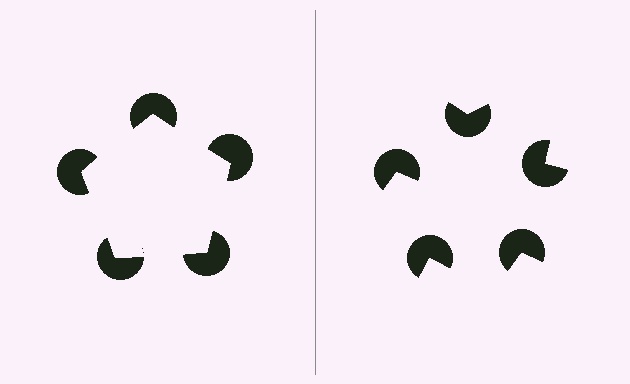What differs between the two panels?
The pac-man discs are positioned identically on both sides; only the wedge orientations differ. On the left they align to a pentagon; on the right they are misaligned.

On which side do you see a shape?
An illusory pentagon appears on the left side. On the right side the wedge cuts are rotated, so no coherent shape forms.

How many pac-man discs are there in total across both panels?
10 — 5 on each side.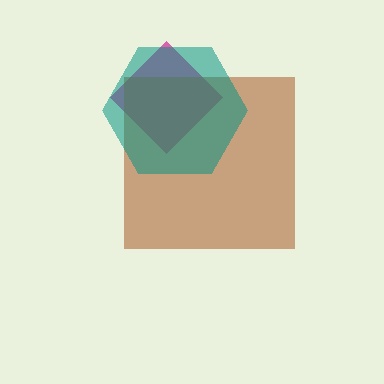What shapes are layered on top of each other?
The layered shapes are: a magenta diamond, a brown square, a teal hexagon.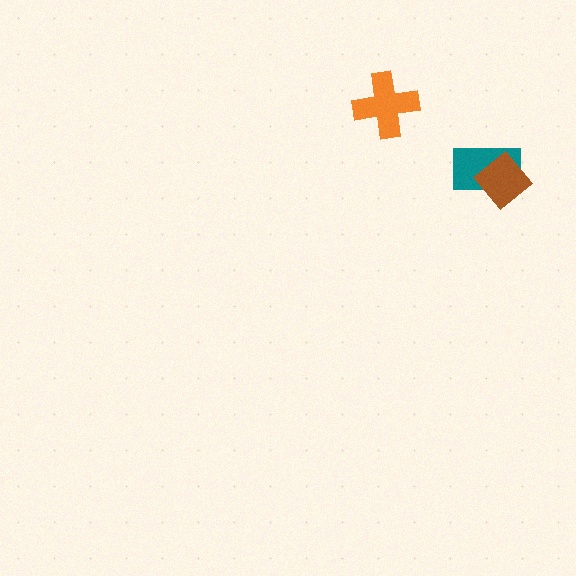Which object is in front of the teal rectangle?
The brown diamond is in front of the teal rectangle.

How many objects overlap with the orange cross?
0 objects overlap with the orange cross.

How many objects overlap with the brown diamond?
1 object overlaps with the brown diamond.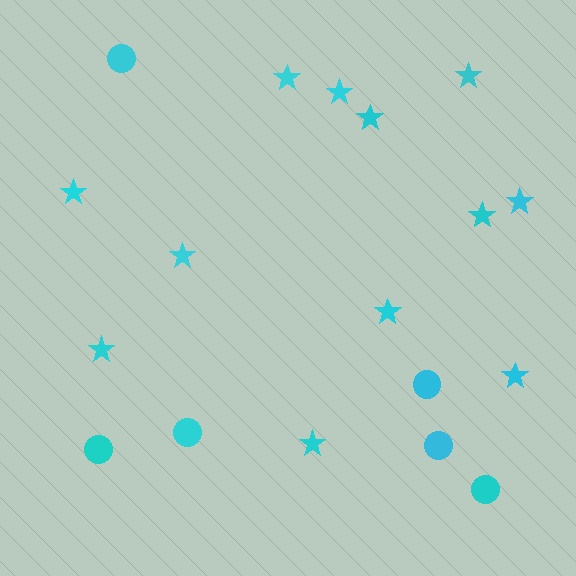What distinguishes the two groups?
There are 2 groups: one group of circles (6) and one group of stars (12).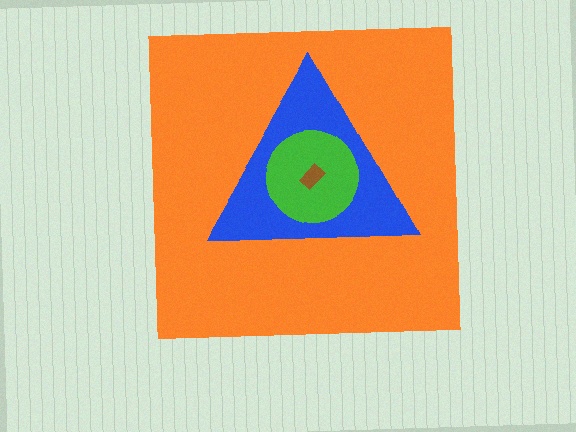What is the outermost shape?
The orange square.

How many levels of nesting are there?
4.